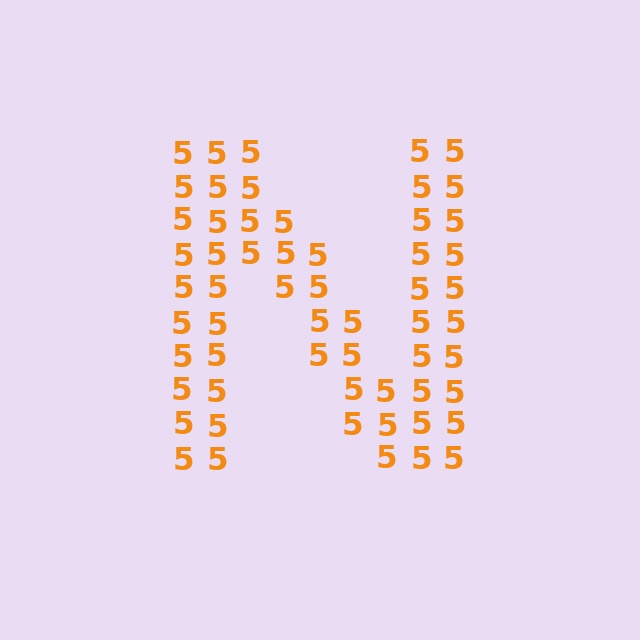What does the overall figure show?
The overall figure shows the letter N.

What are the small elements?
The small elements are digit 5's.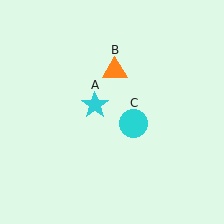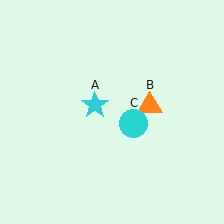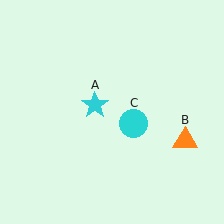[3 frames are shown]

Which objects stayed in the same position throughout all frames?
Cyan star (object A) and cyan circle (object C) remained stationary.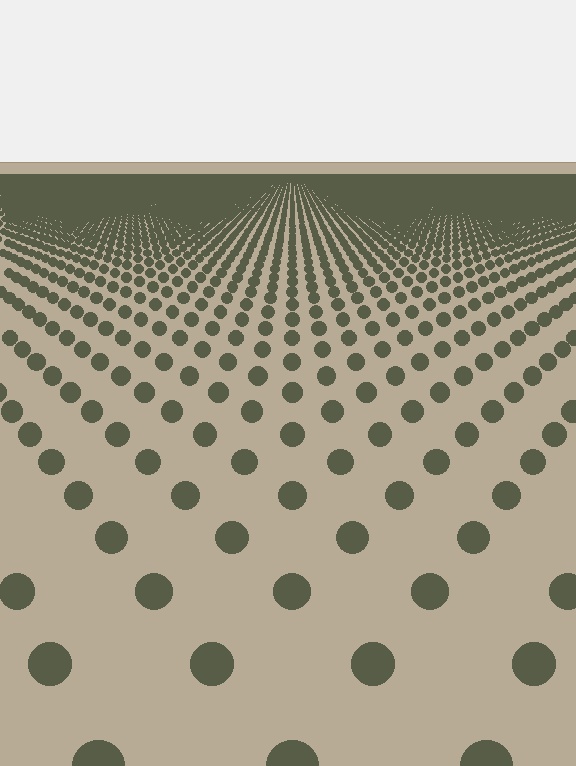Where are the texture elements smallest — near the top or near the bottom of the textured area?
Near the top.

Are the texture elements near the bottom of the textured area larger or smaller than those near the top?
Larger. Near the bottom, elements are closer to the viewer and appear at a bigger on-screen size.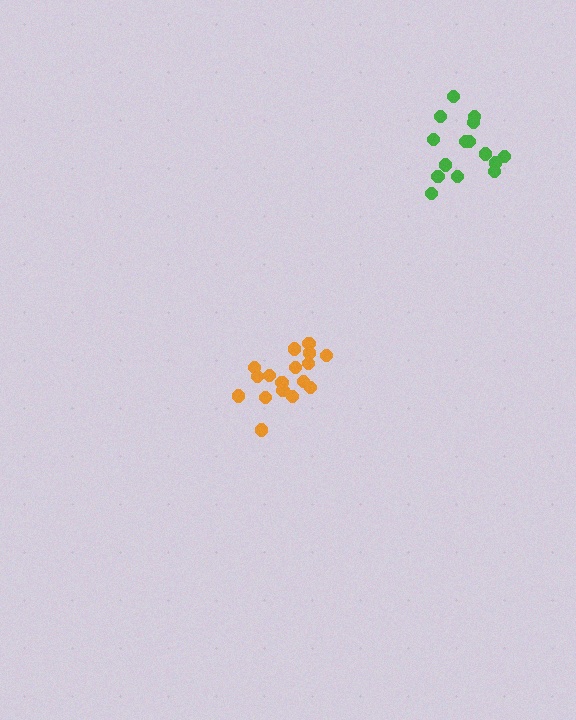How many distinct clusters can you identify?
There are 2 distinct clusters.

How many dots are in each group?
Group 1: 17 dots, Group 2: 15 dots (32 total).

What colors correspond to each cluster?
The clusters are colored: orange, green.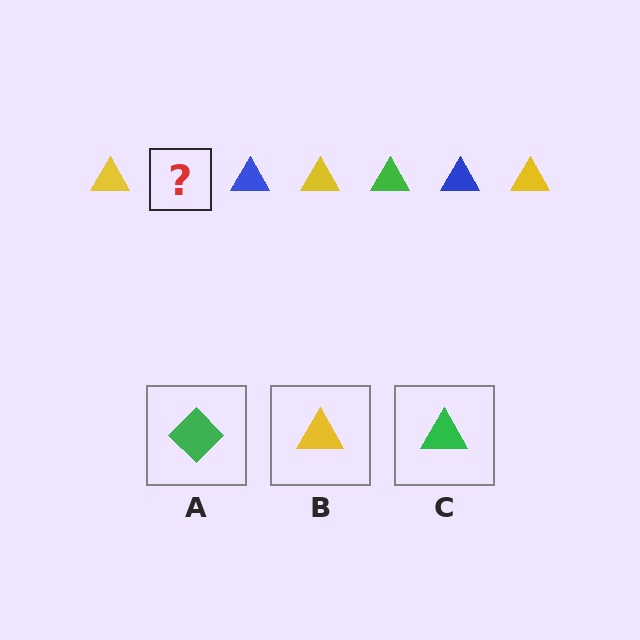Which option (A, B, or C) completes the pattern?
C.